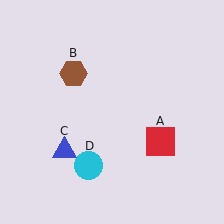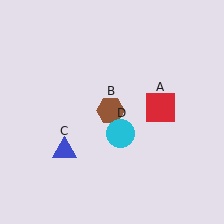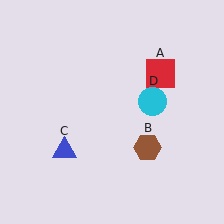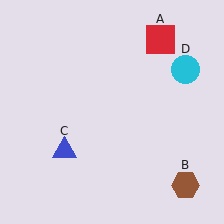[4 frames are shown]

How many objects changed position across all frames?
3 objects changed position: red square (object A), brown hexagon (object B), cyan circle (object D).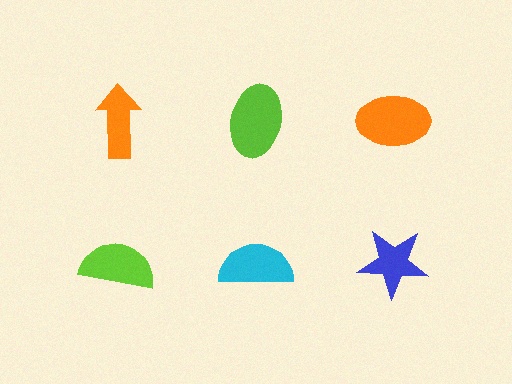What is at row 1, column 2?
A lime ellipse.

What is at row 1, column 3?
An orange ellipse.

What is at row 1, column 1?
An orange arrow.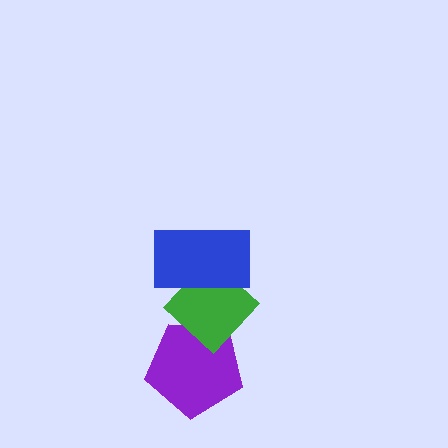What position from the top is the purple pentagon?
The purple pentagon is 3rd from the top.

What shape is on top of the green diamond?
The blue rectangle is on top of the green diamond.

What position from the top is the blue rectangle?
The blue rectangle is 1st from the top.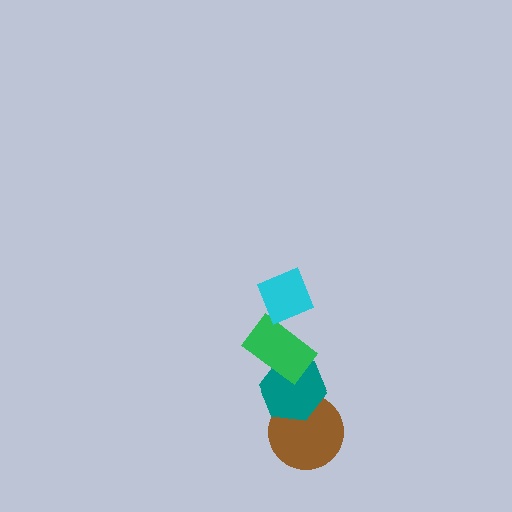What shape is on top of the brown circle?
The teal hexagon is on top of the brown circle.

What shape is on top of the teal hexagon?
The green rectangle is on top of the teal hexagon.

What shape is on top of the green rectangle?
The cyan diamond is on top of the green rectangle.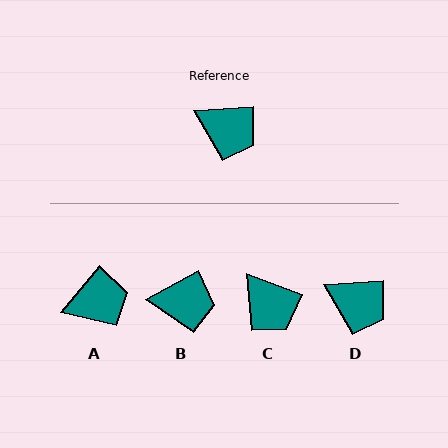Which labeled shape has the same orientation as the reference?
D.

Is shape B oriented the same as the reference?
No, it is off by about 25 degrees.